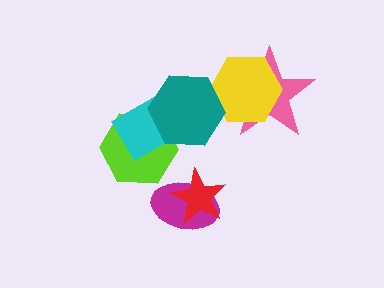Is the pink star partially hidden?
Yes, it is partially covered by another shape.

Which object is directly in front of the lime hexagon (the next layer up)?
The cyan rectangle is directly in front of the lime hexagon.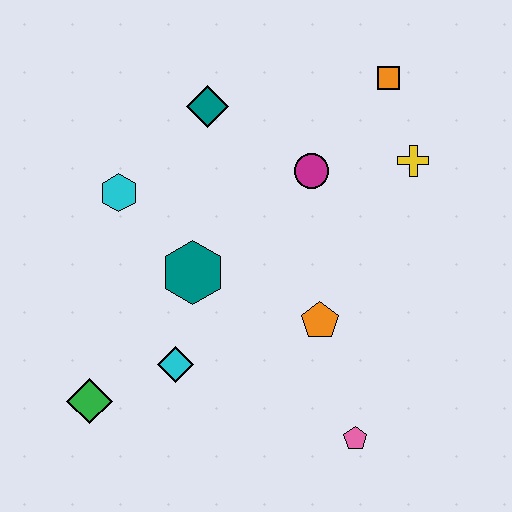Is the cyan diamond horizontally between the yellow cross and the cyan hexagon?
Yes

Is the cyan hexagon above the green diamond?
Yes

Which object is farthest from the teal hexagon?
The orange square is farthest from the teal hexagon.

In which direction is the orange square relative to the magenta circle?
The orange square is above the magenta circle.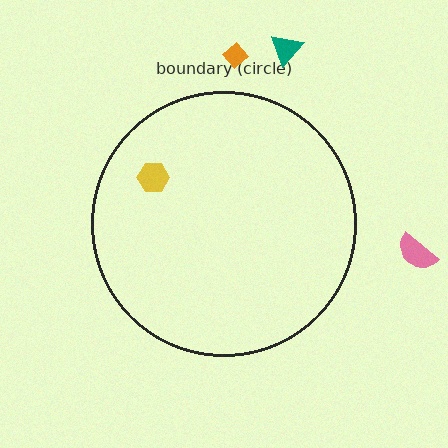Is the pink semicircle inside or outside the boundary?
Outside.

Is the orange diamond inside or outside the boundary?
Outside.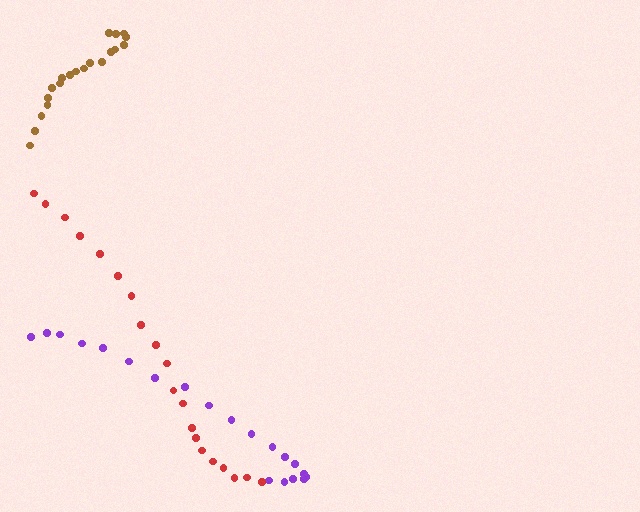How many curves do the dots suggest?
There are 3 distinct paths.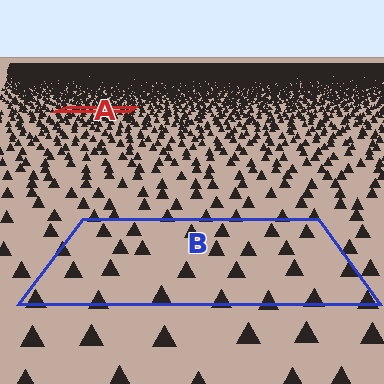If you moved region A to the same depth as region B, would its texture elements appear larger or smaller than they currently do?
They would appear larger. At a closer depth, the same texture elements are projected at a bigger on-screen size.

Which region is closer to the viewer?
Region B is closer. The texture elements there are larger and more spread out.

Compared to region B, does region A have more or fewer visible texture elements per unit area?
Region A has more texture elements per unit area — they are packed more densely because it is farther away.